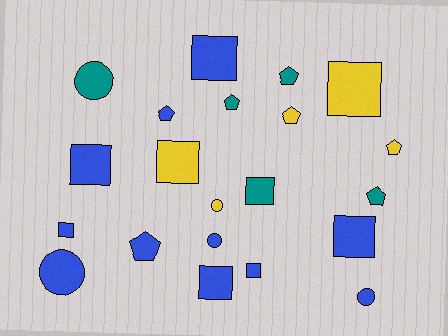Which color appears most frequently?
Blue, with 11 objects.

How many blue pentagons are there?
There are 2 blue pentagons.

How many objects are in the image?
There are 21 objects.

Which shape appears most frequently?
Square, with 9 objects.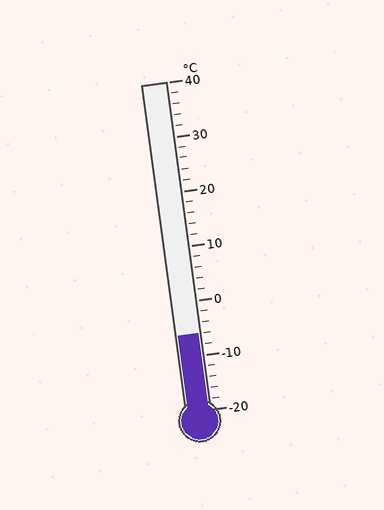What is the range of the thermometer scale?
The thermometer scale ranges from -20°C to 40°C.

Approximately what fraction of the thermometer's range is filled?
The thermometer is filled to approximately 25% of its range.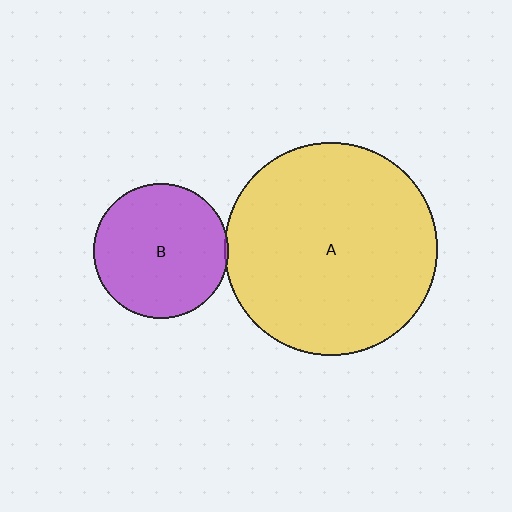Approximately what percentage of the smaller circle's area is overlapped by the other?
Approximately 5%.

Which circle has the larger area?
Circle A (yellow).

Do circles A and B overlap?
Yes.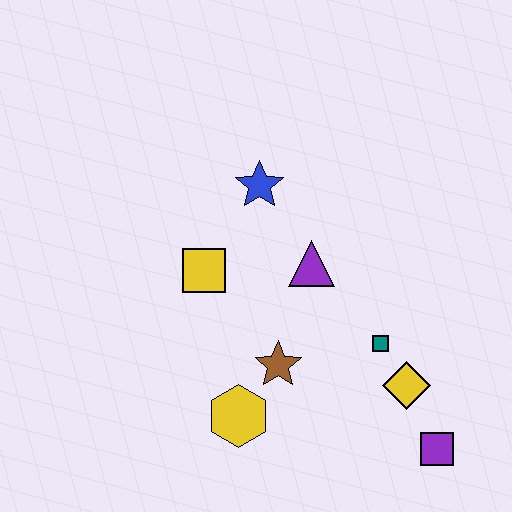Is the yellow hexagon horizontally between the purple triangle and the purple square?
No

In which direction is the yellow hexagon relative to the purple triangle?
The yellow hexagon is below the purple triangle.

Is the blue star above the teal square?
Yes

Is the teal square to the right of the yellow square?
Yes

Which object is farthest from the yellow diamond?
The blue star is farthest from the yellow diamond.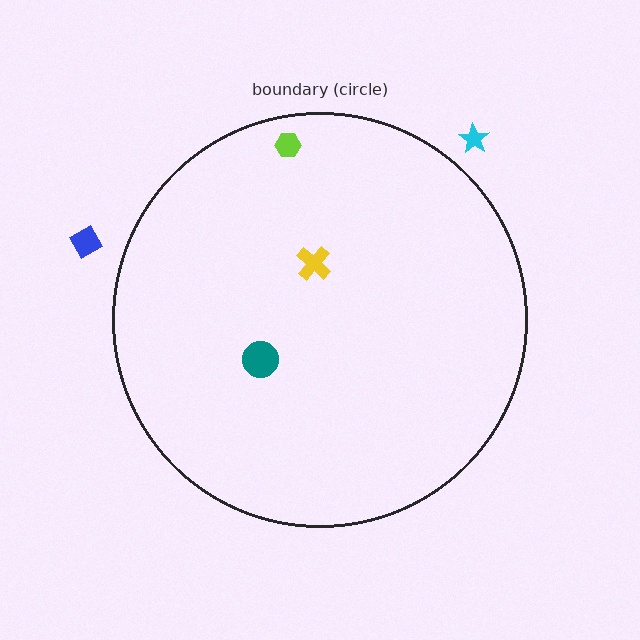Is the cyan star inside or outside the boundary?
Outside.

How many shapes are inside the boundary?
3 inside, 2 outside.